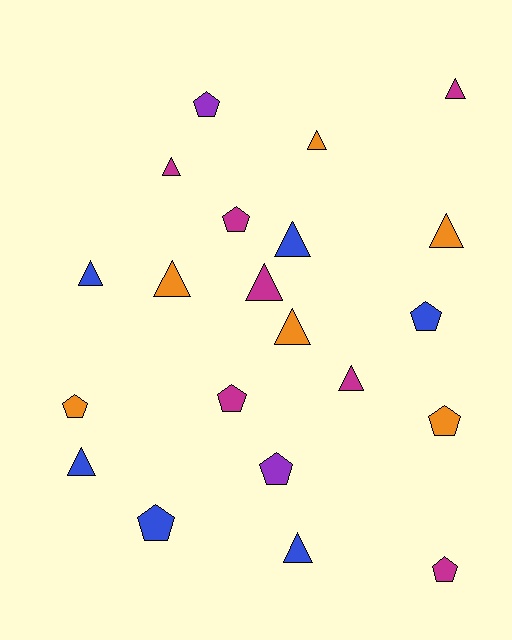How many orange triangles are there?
There are 4 orange triangles.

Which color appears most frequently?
Magenta, with 7 objects.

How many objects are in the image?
There are 21 objects.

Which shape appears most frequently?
Triangle, with 12 objects.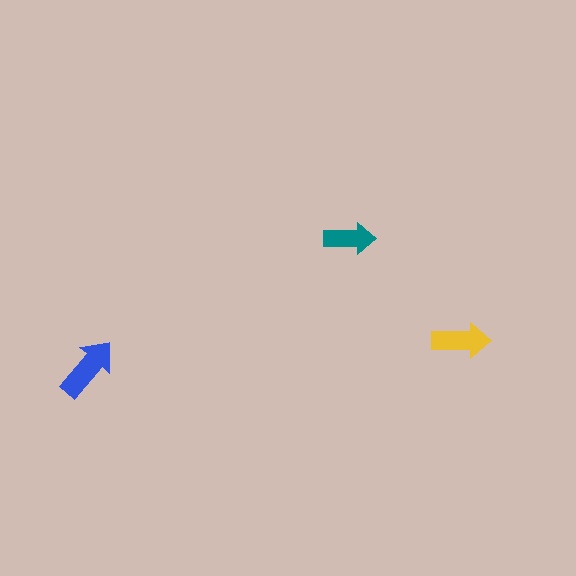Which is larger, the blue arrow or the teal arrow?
The blue one.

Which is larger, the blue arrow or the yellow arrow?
The blue one.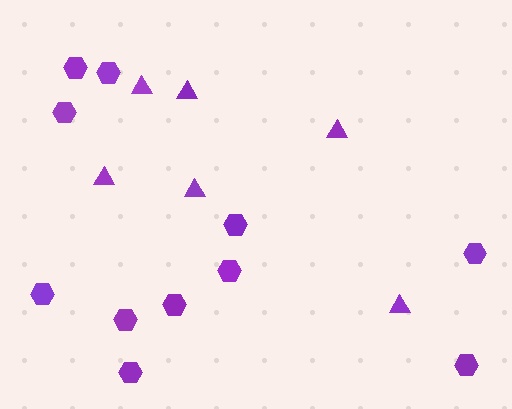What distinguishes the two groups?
There are 2 groups: one group of triangles (6) and one group of hexagons (11).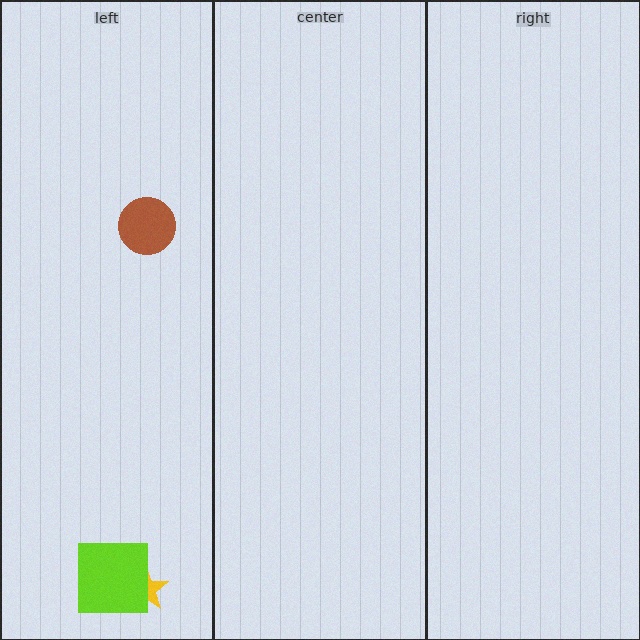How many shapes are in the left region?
3.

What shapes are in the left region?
The brown circle, the yellow star, the lime square.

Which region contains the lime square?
The left region.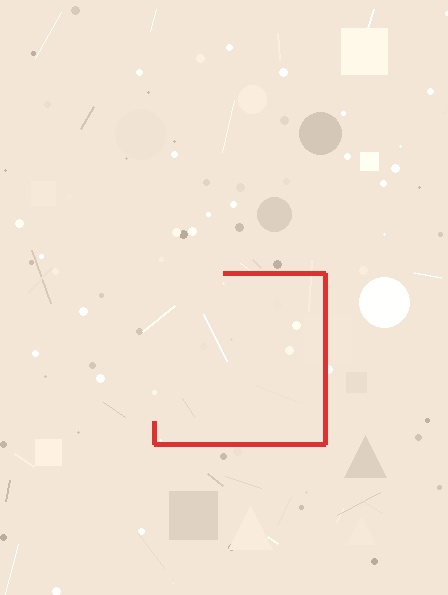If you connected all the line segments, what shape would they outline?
They would outline a square.